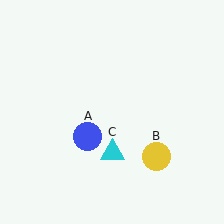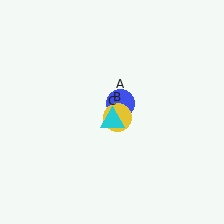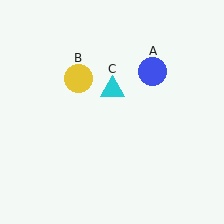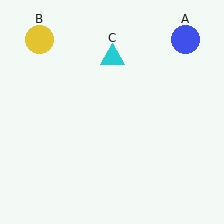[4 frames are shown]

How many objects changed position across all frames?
3 objects changed position: blue circle (object A), yellow circle (object B), cyan triangle (object C).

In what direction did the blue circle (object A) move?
The blue circle (object A) moved up and to the right.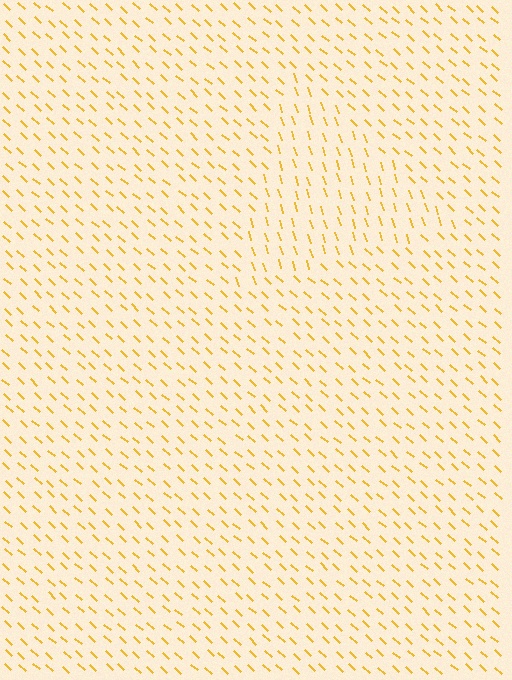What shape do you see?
I see a triangle.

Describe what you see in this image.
The image is filled with small yellow line segments. A triangle region in the image has lines oriented differently from the surrounding lines, creating a visible texture boundary.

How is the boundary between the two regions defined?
The boundary is defined purely by a change in line orientation (approximately 30 degrees difference). All lines are the same color and thickness.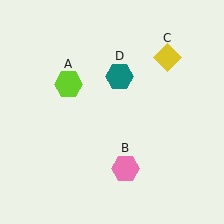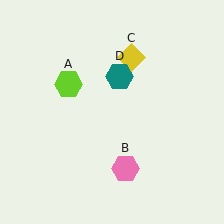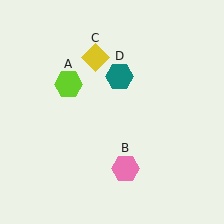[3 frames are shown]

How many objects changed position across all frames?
1 object changed position: yellow diamond (object C).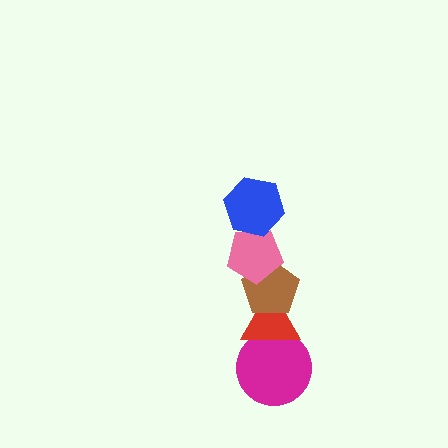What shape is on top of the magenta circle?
The red triangle is on top of the magenta circle.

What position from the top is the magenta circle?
The magenta circle is 5th from the top.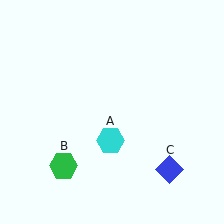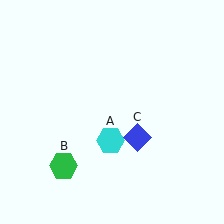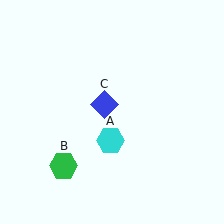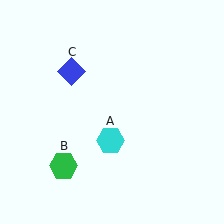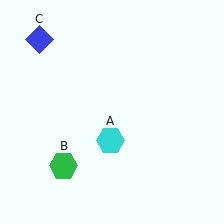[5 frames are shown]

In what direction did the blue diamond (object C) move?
The blue diamond (object C) moved up and to the left.